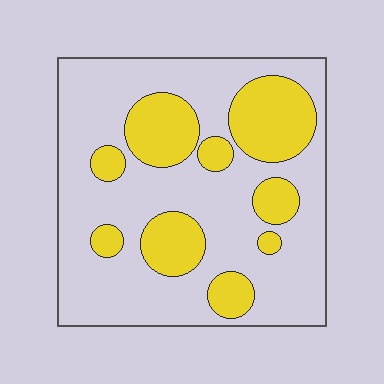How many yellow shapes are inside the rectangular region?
9.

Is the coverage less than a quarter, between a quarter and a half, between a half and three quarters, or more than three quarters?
Between a quarter and a half.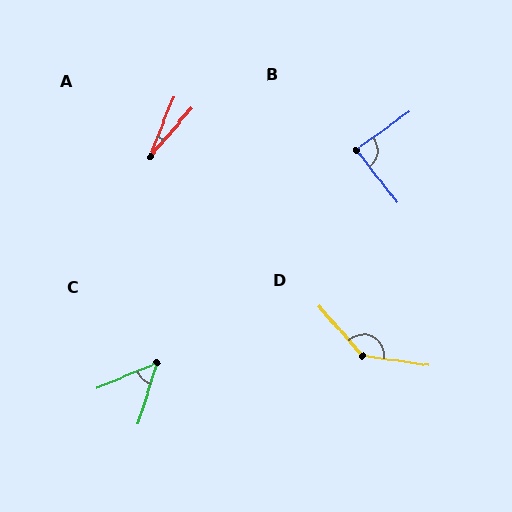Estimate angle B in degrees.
Approximately 87 degrees.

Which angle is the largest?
D, at approximately 140 degrees.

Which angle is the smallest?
A, at approximately 19 degrees.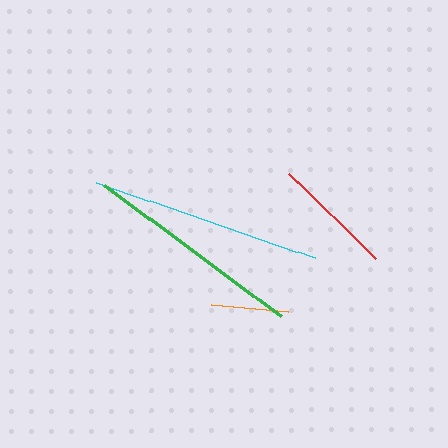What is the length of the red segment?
The red segment is approximately 123 pixels long.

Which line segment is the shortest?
The orange line is the shortest at approximately 77 pixels.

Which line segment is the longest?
The cyan line is the longest at approximately 232 pixels.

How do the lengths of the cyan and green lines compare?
The cyan and green lines are approximately the same length.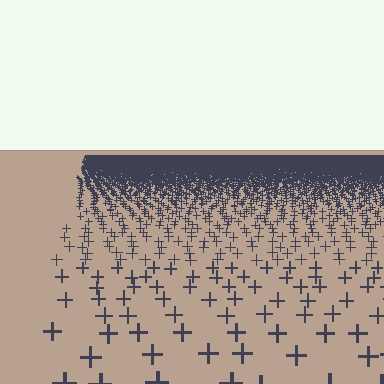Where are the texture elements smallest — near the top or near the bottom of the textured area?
Near the top.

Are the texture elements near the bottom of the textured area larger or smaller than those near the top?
Larger. Near the bottom, elements are closer to the viewer and appear at a bigger on-screen size.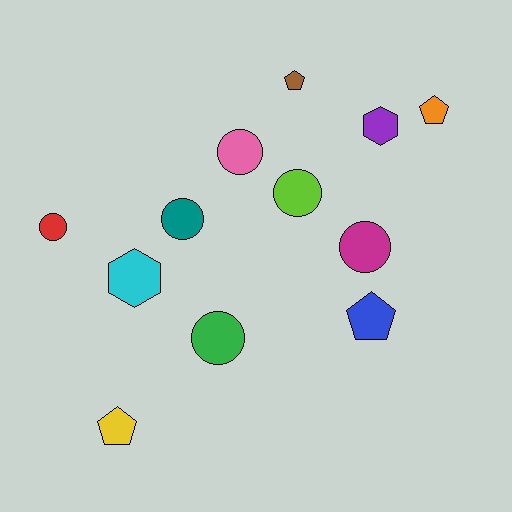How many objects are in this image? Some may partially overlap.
There are 12 objects.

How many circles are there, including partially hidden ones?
There are 6 circles.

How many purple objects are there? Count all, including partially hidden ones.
There is 1 purple object.